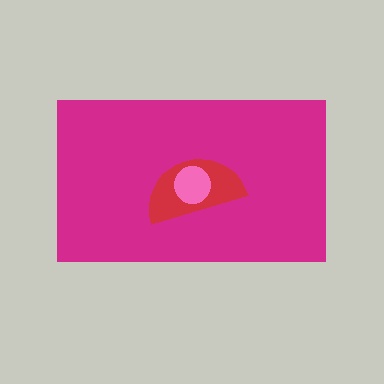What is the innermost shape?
The pink circle.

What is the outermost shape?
The magenta rectangle.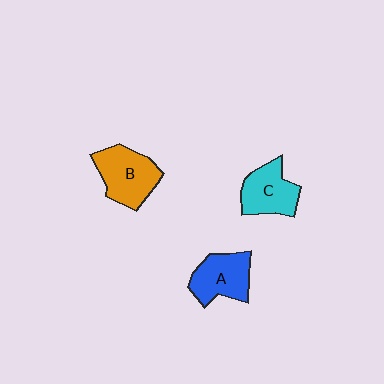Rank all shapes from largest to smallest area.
From largest to smallest: B (orange), A (blue), C (cyan).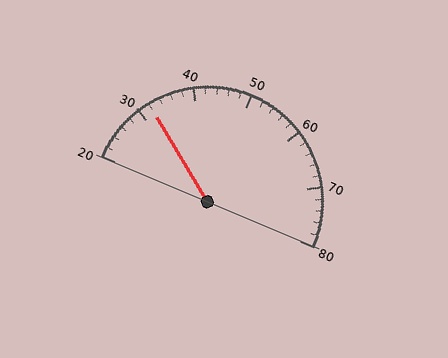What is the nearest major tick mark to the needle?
The nearest major tick mark is 30.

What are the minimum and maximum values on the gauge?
The gauge ranges from 20 to 80.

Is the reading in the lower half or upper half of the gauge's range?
The reading is in the lower half of the range (20 to 80).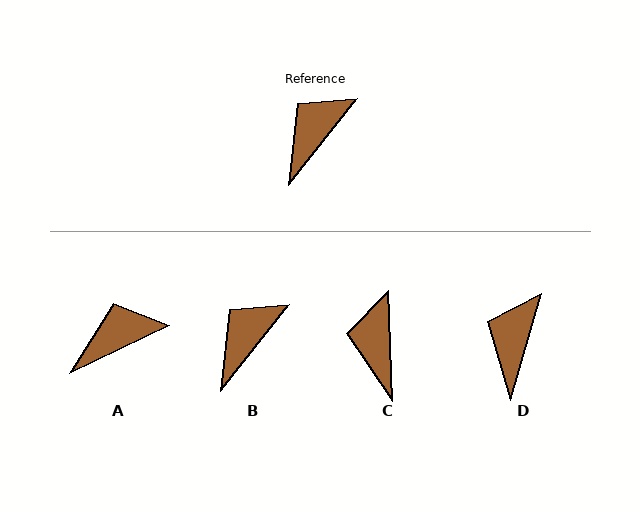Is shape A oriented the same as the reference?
No, it is off by about 26 degrees.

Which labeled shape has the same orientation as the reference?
B.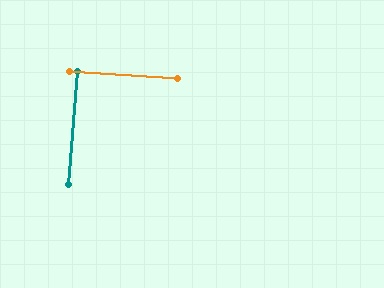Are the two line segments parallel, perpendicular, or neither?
Perpendicular — they meet at approximately 89°.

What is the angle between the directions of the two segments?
Approximately 89 degrees.